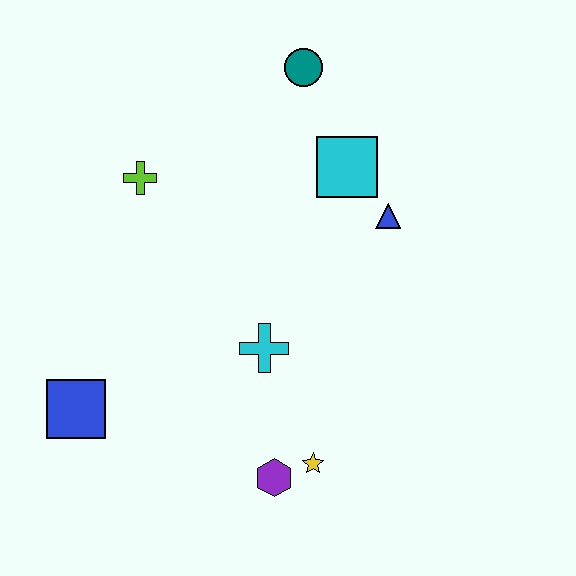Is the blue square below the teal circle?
Yes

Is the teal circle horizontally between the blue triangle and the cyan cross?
Yes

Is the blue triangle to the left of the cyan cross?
No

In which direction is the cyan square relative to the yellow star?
The cyan square is above the yellow star.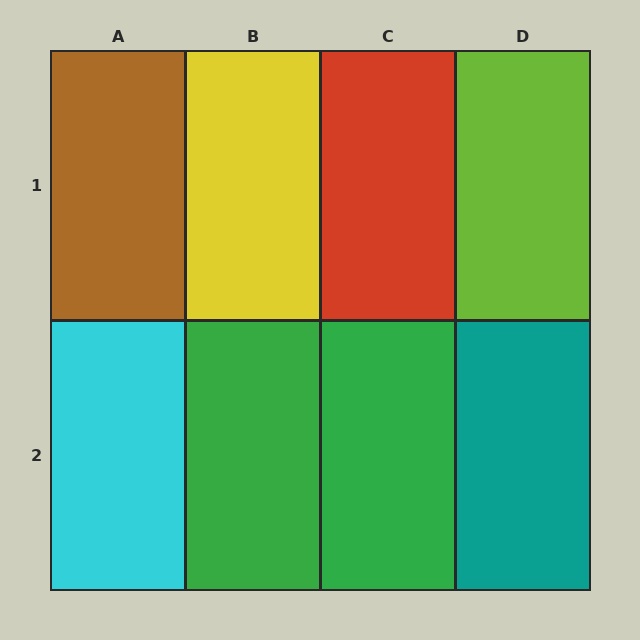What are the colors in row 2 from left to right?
Cyan, green, green, teal.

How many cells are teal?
1 cell is teal.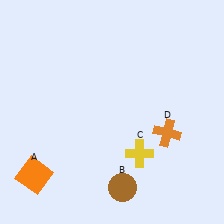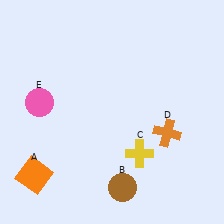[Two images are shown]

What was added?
A pink circle (E) was added in Image 2.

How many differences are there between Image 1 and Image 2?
There is 1 difference between the two images.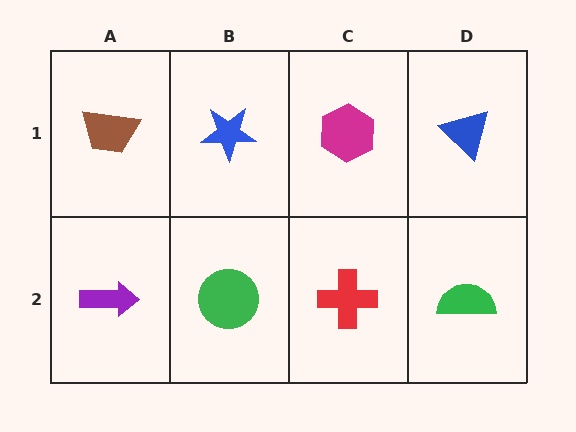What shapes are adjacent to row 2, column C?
A magenta hexagon (row 1, column C), a green circle (row 2, column B), a green semicircle (row 2, column D).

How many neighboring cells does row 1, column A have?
2.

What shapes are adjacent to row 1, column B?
A green circle (row 2, column B), a brown trapezoid (row 1, column A), a magenta hexagon (row 1, column C).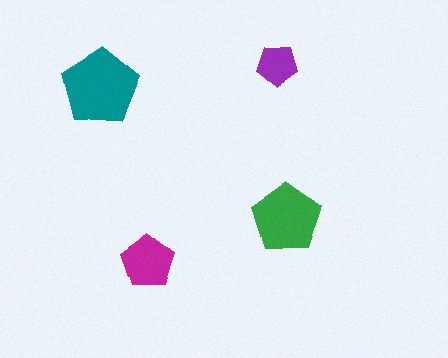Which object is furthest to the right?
The green pentagon is rightmost.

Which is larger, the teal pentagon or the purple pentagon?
The teal one.